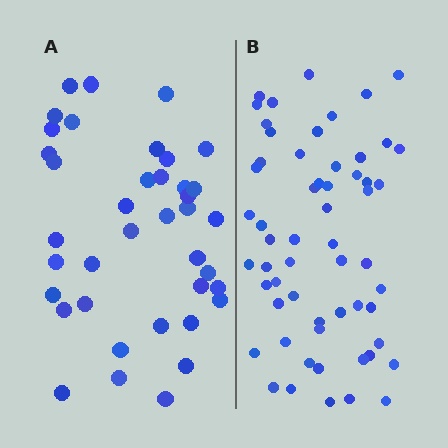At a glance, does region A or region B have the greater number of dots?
Region B (the right region) has more dots.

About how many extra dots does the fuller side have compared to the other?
Region B has approximately 20 more dots than region A.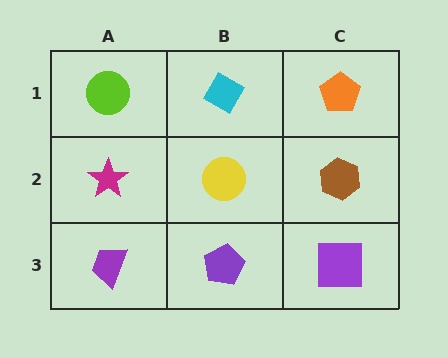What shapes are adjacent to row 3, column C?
A brown hexagon (row 2, column C), a purple pentagon (row 3, column B).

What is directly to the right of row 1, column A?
A cyan diamond.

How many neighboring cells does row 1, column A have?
2.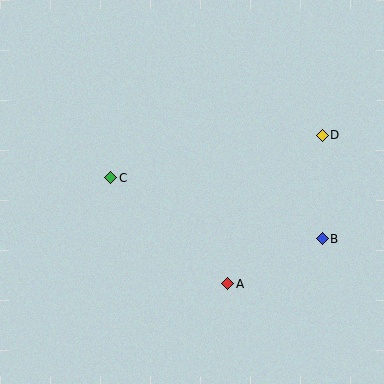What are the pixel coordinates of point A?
Point A is at (228, 284).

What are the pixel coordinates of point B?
Point B is at (322, 239).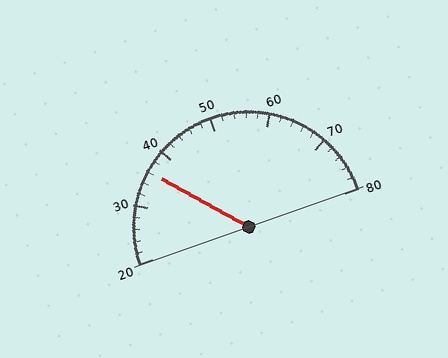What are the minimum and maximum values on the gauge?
The gauge ranges from 20 to 80.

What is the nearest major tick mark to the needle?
The nearest major tick mark is 40.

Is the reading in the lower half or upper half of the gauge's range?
The reading is in the lower half of the range (20 to 80).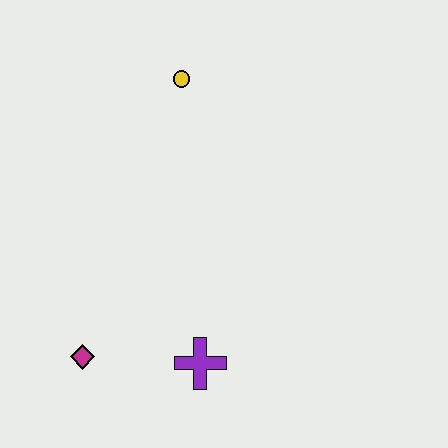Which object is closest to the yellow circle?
The purple cross is closest to the yellow circle.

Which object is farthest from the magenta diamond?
The yellow circle is farthest from the magenta diamond.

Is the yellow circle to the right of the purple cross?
No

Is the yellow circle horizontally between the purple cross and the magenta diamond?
Yes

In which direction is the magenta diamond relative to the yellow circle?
The magenta diamond is below the yellow circle.